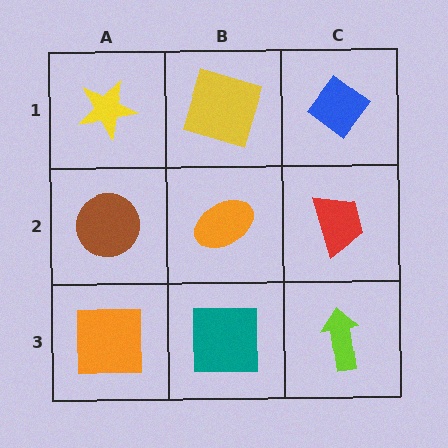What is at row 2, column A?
A brown circle.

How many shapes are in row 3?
3 shapes.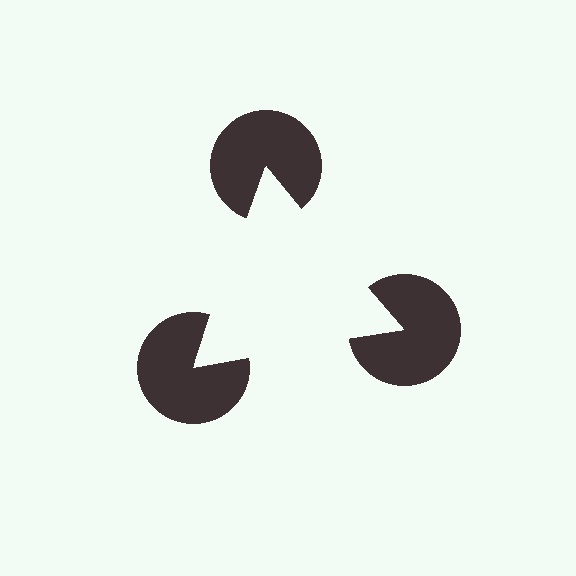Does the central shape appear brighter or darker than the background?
It typically appears slightly brighter than the background, even though no actual brightness change is drawn.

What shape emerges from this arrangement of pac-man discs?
An illusory triangle — its edges are inferred from the aligned wedge cuts in the pac-man discs, not physically drawn.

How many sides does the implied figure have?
3 sides.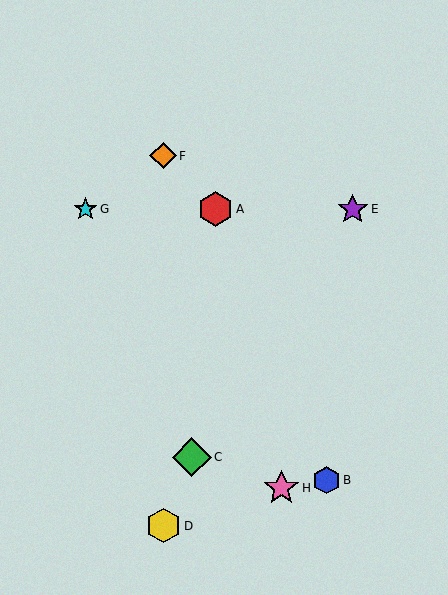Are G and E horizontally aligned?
Yes, both are at y≈209.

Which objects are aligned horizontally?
Objects A, E, G are aligned horizontally.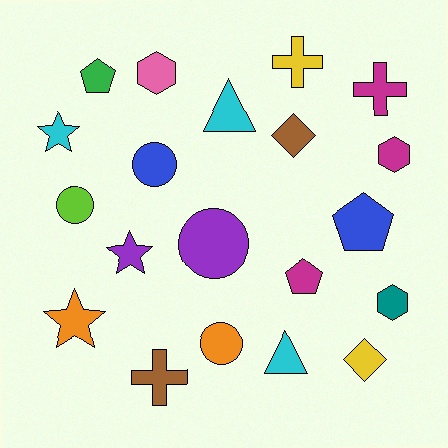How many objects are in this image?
There are 20 objects.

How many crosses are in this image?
There are 3 crosses.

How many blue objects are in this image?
There are 2 blue objects.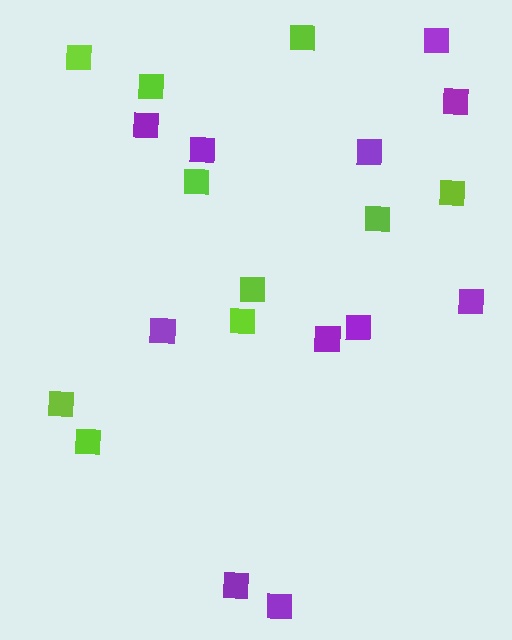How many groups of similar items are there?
There are 2 groups: one group of lime squares (10) and one group of purple squares (11).